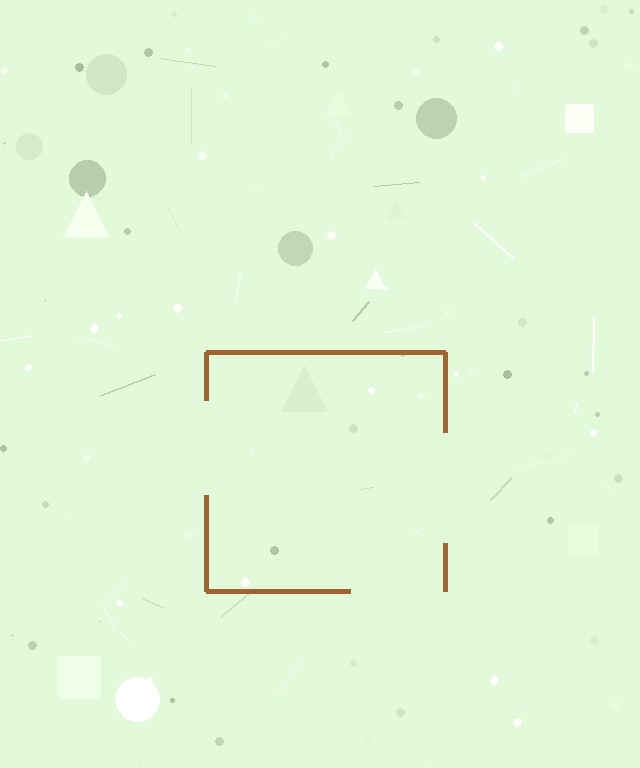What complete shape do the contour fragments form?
The contour fragments form a square.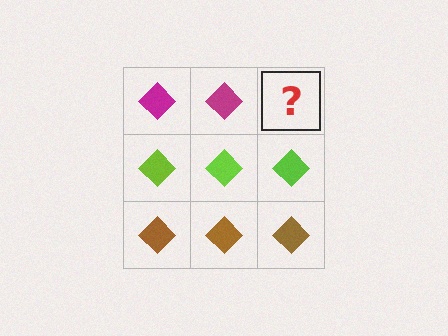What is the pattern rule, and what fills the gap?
The rule is that each row has a consistent color. The gap should be filled with a magenta diamond.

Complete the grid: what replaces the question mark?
The question mark should be replaced with a magenta diamond.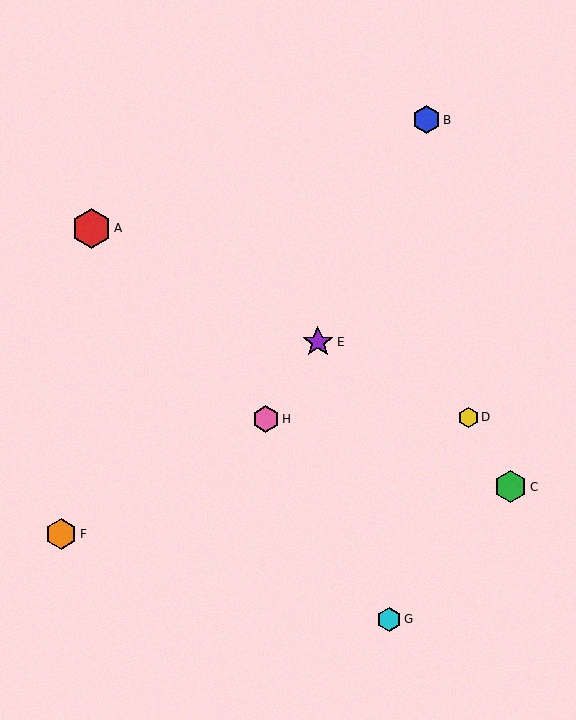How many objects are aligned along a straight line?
3 objects (A, D, E) are aligned along a straight line.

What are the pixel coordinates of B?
Object B is at (426, 120).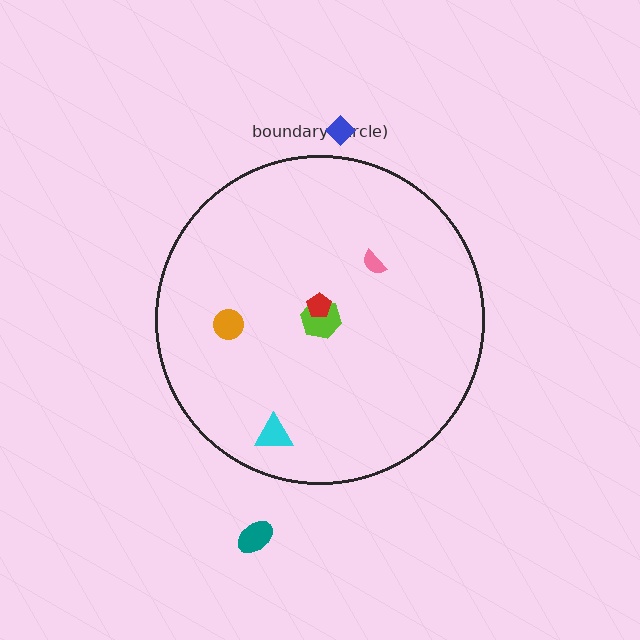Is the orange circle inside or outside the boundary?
Inside.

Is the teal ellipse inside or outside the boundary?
Outside.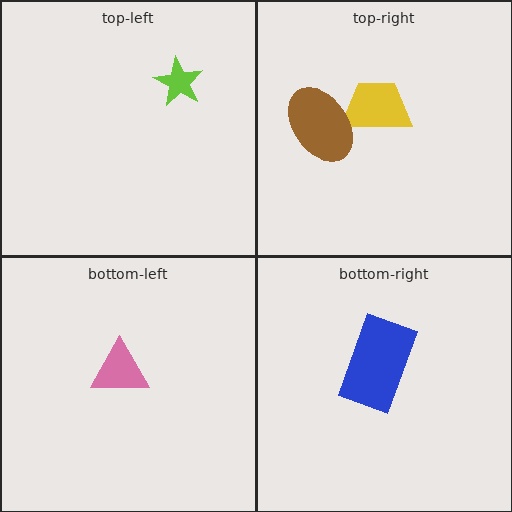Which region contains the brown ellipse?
The top-right region.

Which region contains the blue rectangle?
The bottom-right region.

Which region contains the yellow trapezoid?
The top-right region.